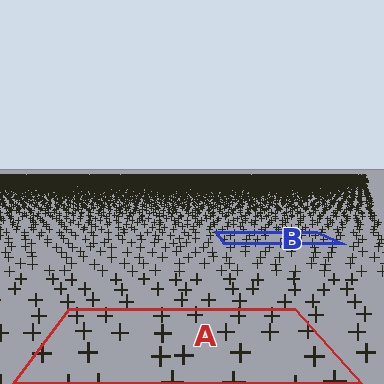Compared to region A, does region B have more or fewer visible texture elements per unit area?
Region B has more texture elements per unit area — they are packed more densely because it is farther away.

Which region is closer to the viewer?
Region A is closer. The texture elements there are larger and more spread out.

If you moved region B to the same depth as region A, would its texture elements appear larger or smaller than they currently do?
They would appear larger. At a closer depth, the same texture elements are projected at a bigger on-screen size.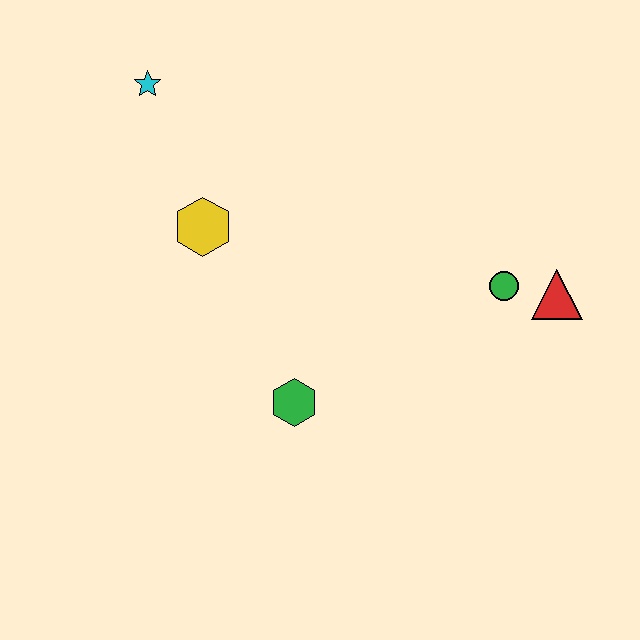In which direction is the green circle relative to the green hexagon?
The green circle is to the right of the green hexagon.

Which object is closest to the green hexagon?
The yellow hexagon is closest to the green hexagon.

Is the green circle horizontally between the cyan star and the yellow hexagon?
No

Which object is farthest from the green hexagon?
The cyan star is farthest from the green hexagon.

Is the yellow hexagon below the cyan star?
Yes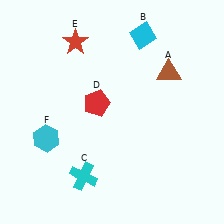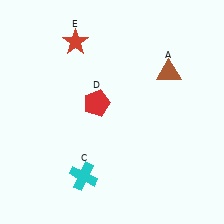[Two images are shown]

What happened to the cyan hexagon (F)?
The cyan hexagon (F) was removed in Image 2. It was in the bottom-left area of Image 1.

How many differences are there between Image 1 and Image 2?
There are 2 differences between the two images.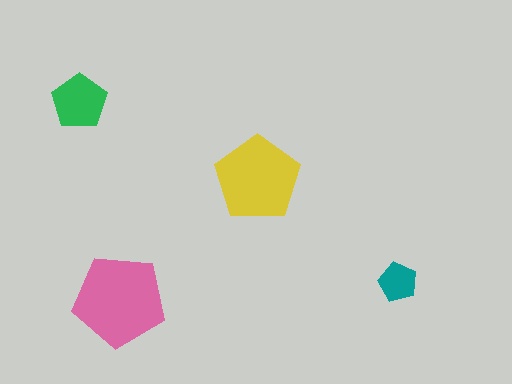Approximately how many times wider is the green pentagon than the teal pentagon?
About 1.5 times wider.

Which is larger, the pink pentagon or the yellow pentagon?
The pink one.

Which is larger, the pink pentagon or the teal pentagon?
The pink one.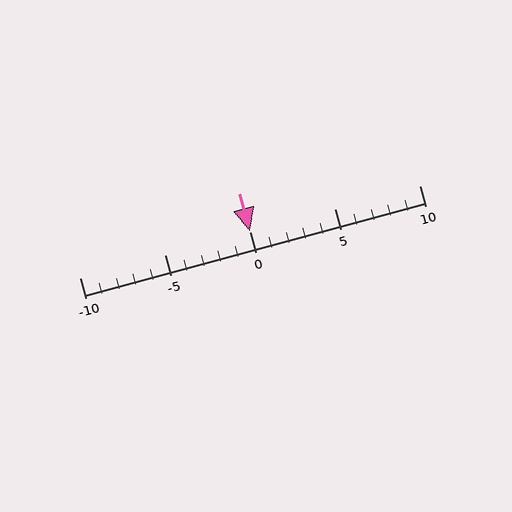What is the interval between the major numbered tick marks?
The major tick marks are spaced 5 units apart.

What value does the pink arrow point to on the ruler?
The pink arrow points to approximately 0.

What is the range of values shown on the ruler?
The ruler shows values from -10 to 10.